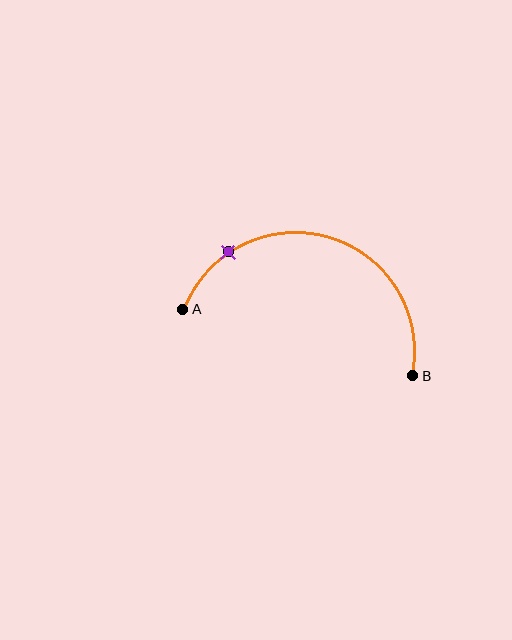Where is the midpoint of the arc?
The arc midpoint is the point on the curve farthest from the straight line joining A and B. It sits above that line.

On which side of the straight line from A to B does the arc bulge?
The arc bulges above the straight line connecting A and B.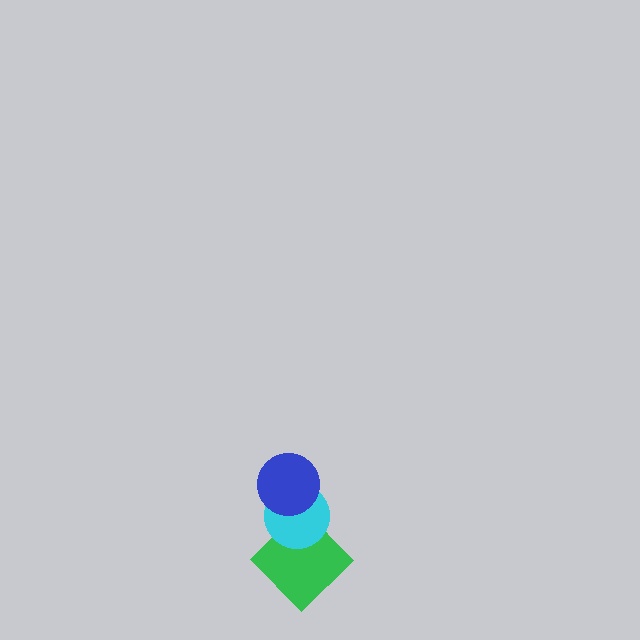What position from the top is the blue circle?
The blue circle is 1st from the top.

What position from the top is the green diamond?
The green diamond is 3rd from the top.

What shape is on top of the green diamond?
The cyan circle is on top of the green diamond.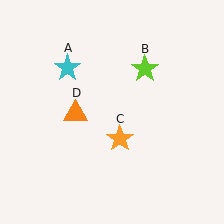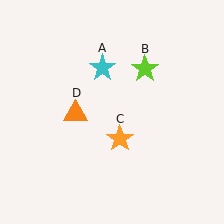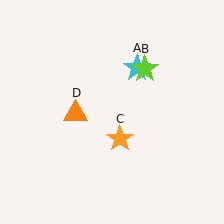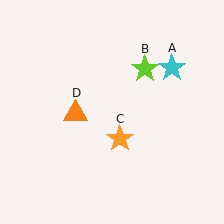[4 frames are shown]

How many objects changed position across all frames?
1 object changed position: cyan star (object A).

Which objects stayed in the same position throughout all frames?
Lime star (object B) and orange star (object C) and orange triangle (object D) remained stationary.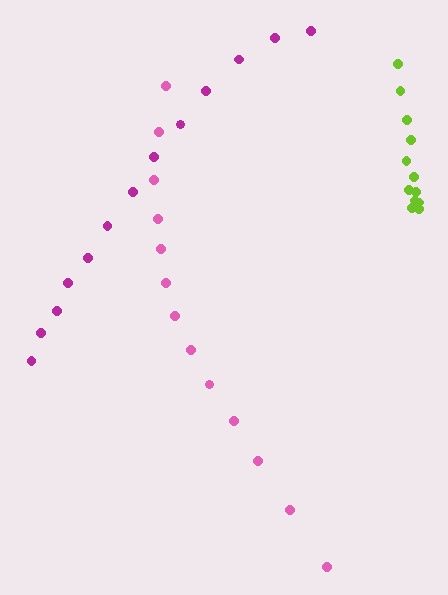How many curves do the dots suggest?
There are 3 distinct paths.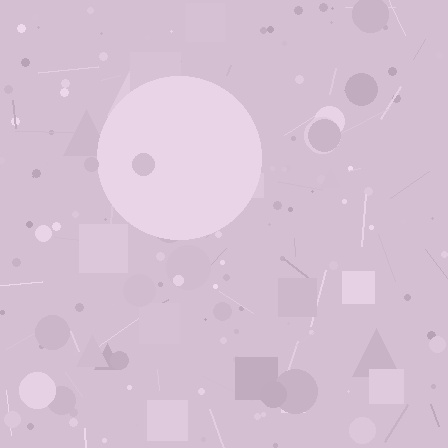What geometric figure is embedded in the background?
A circle is embedded in the background.